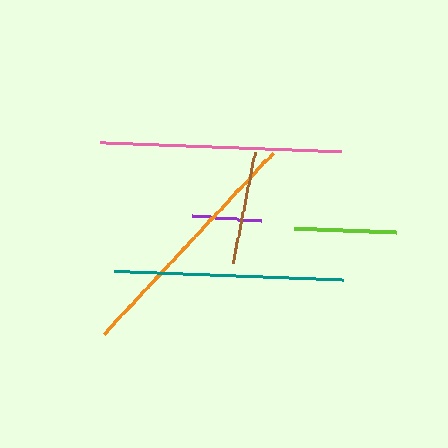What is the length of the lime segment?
The lime segment is approximately 102 pixels long.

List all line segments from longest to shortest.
From longest to shortest: orange, pink, teal, brown, lime, purple.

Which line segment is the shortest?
The purple line is the shortest at approximately 69 pixels.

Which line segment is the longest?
The orange line is the longest at approximately 247 pixels.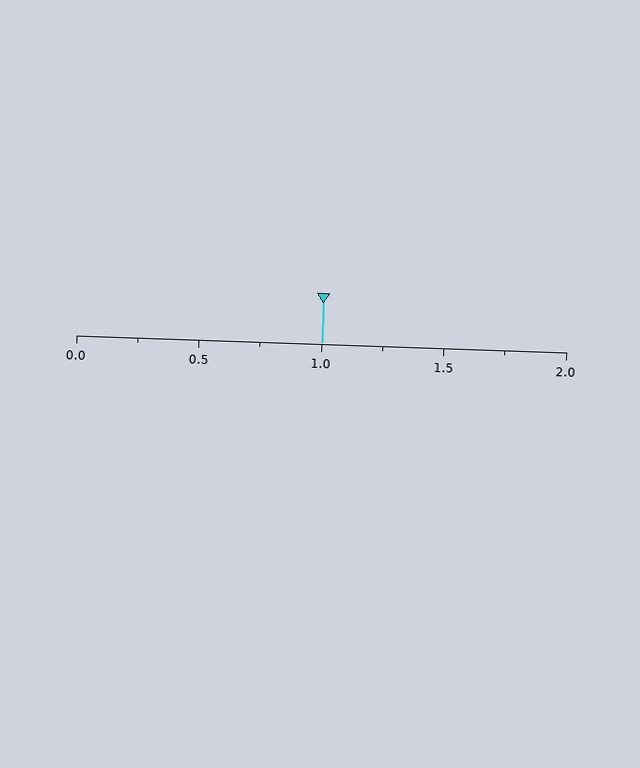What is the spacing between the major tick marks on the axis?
The major ticks are spaced 0.5 apart.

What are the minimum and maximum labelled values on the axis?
The axis runs from 0.0 to 2.0.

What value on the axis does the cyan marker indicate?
The marker indicates approximately 1.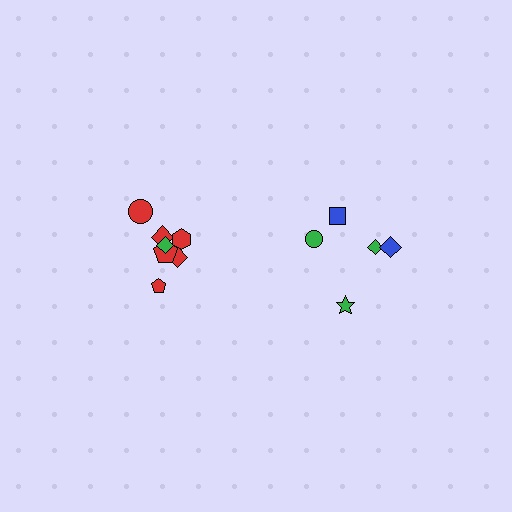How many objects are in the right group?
There are 5 objects.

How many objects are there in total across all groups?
There are 12 objects.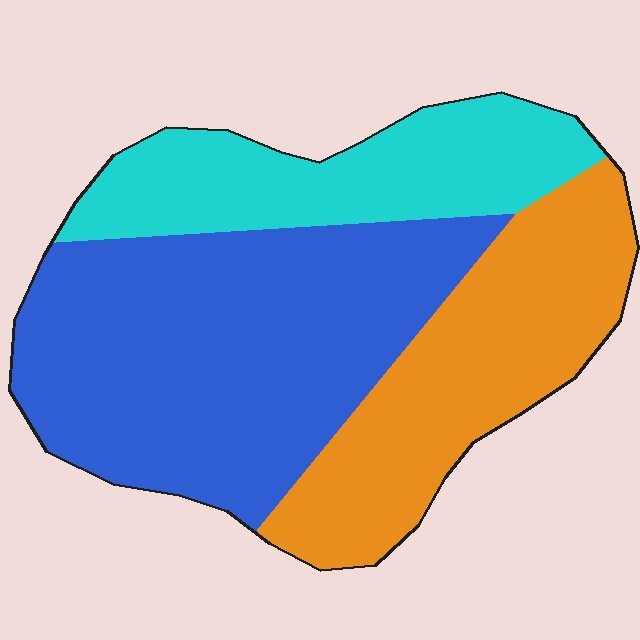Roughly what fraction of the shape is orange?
Orange covers roughly 30% of the shape.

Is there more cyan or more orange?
Orange.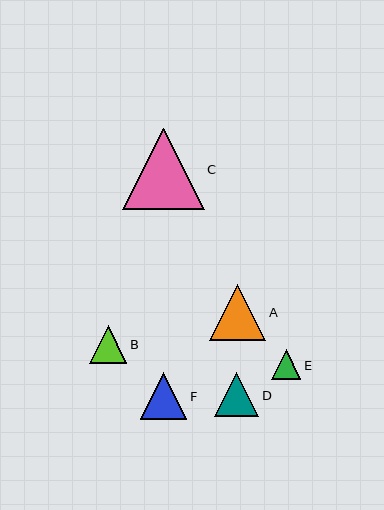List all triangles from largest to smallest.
From largest to smallest: C, A, F, D, B, E.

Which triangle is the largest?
Triangle C is the largest with a size of approximately 81 pixels.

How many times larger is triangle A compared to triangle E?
Triangle A is approximately 1.9 times the size of triangle E.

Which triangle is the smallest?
Triangle E is the smallest with a size of approximately 30 pixels.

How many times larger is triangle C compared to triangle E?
Triangle C is approximately 2.7 times the size of triangle E.